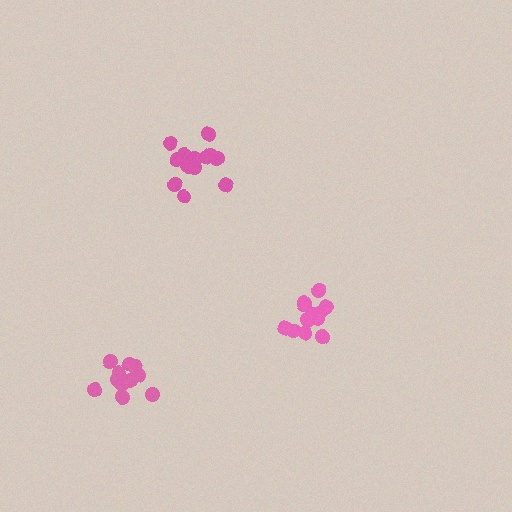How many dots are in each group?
Group 1: 12 dots, Group 2: 14 dots, Group 3: 12 dots (38 total).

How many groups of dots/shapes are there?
There are 3 groups.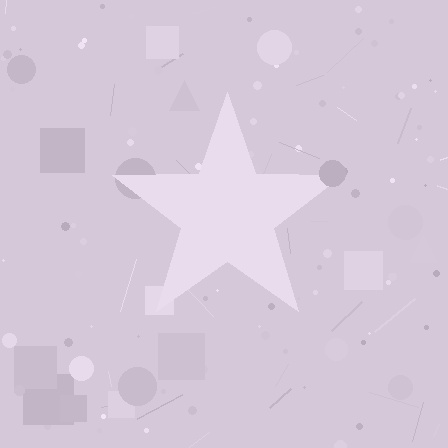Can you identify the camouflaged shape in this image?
The camouflaged shape is a star.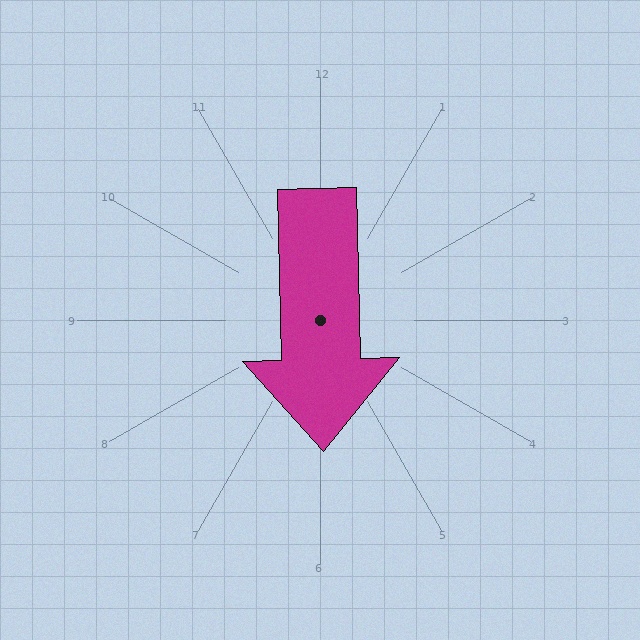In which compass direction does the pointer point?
South.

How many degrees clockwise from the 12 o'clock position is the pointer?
Approximately 179 degrees.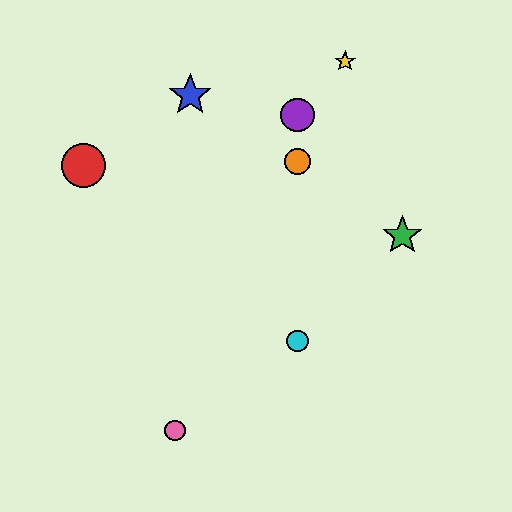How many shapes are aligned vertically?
3 shapes (the purple circle, the orange circle, the cyan circle) are aligned vertically.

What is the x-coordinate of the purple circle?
The purple circle is at x≈298.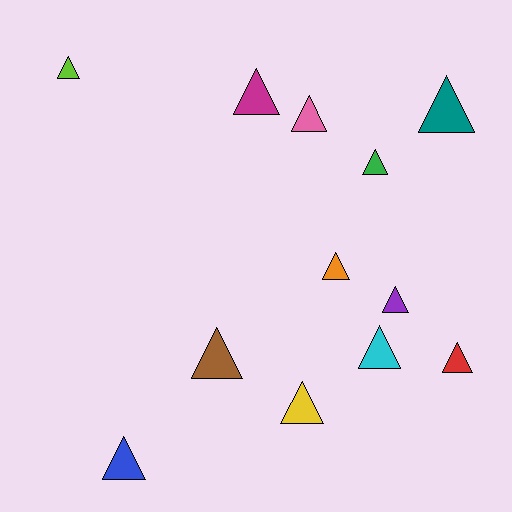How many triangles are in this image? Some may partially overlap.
There are 12 triangles.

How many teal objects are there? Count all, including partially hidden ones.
There is 1 teal object.